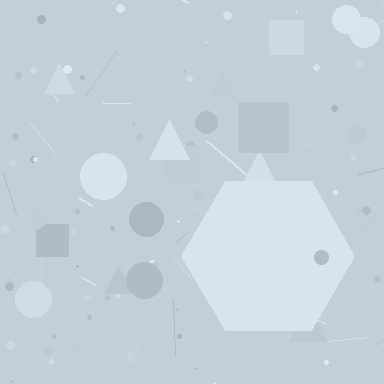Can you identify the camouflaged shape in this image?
The camouflaged shape is a hexagon.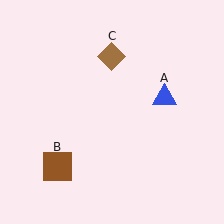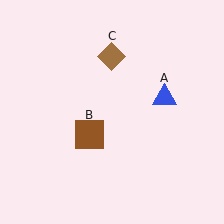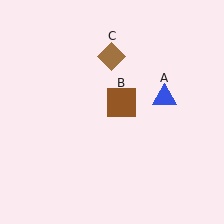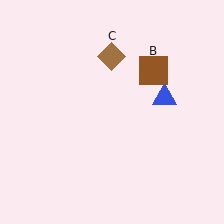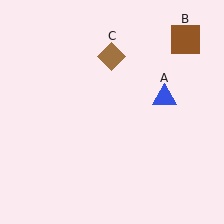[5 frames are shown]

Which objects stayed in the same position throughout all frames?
Blue triangle (object A) and brown diamond (object C) remained stationary.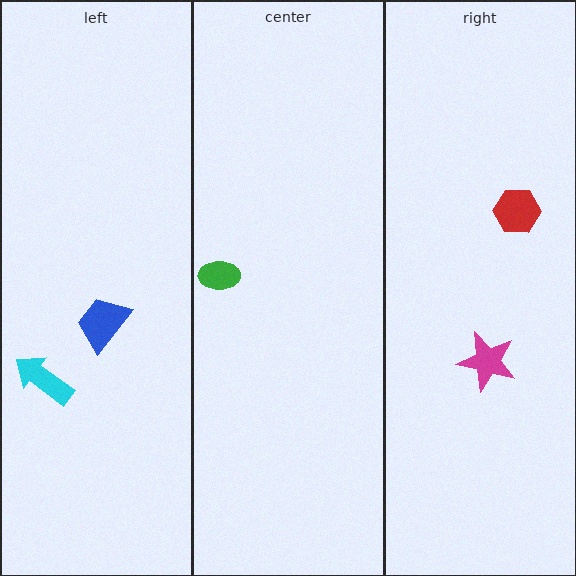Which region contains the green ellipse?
The center region.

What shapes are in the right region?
The magenta star, the red hexagon.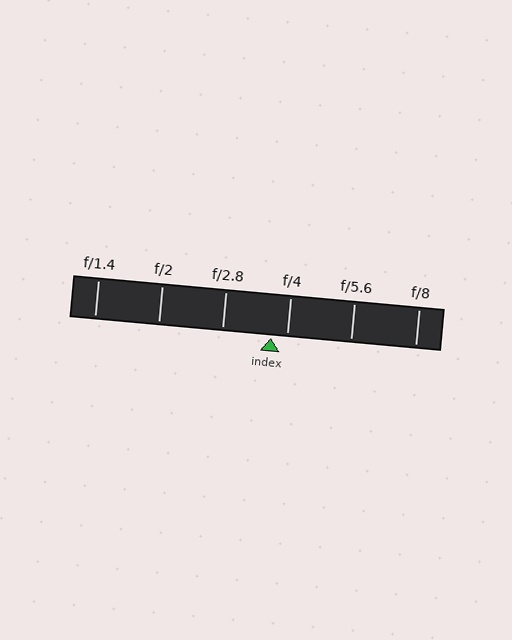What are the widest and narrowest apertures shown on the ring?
The widest aperture shown is f/1.4 and the narrowest is f/8.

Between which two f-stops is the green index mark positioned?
The index mark is between f/2.8 and f/4.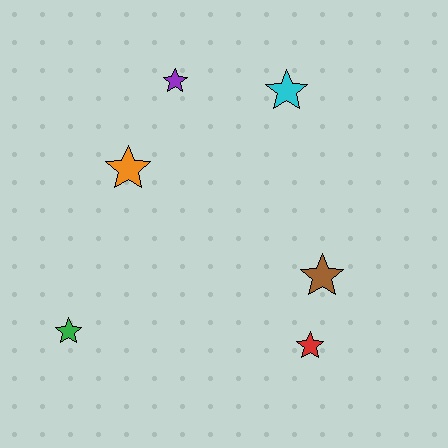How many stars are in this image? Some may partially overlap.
There are 6 stars.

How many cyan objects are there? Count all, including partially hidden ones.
There is 1 cyan object.